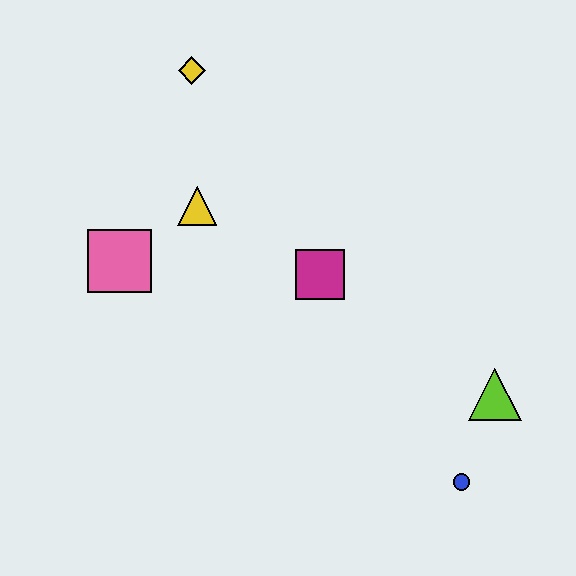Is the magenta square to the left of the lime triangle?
Yes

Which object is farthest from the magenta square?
The blue circle is farthest from the magenta square.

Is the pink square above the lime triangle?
Yes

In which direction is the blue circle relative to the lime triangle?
The blue circle is below the lime triangle.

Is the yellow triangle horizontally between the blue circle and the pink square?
Yes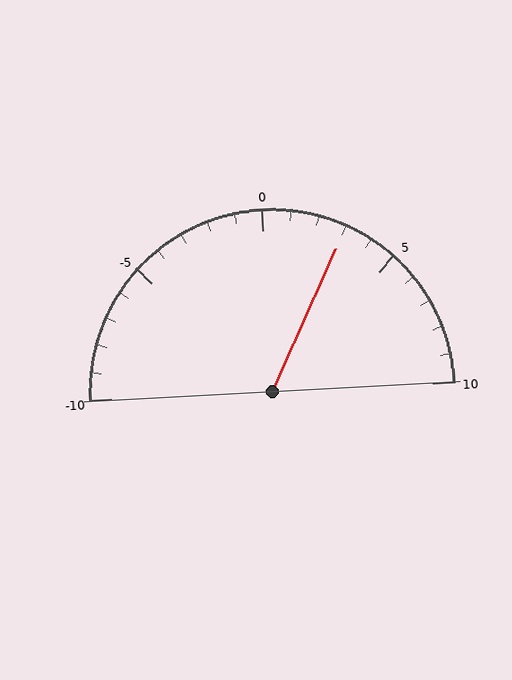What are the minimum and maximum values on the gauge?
The gauge ranges from -10 to 10.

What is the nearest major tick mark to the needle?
The nearest major tick mark is 5.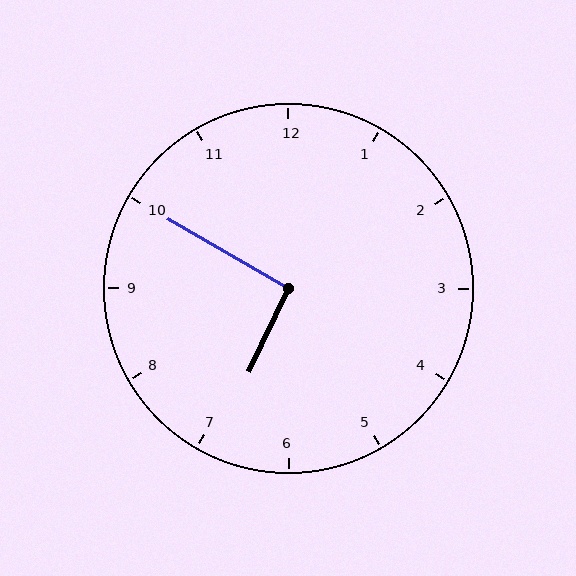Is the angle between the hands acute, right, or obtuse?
It is right.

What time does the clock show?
6:50.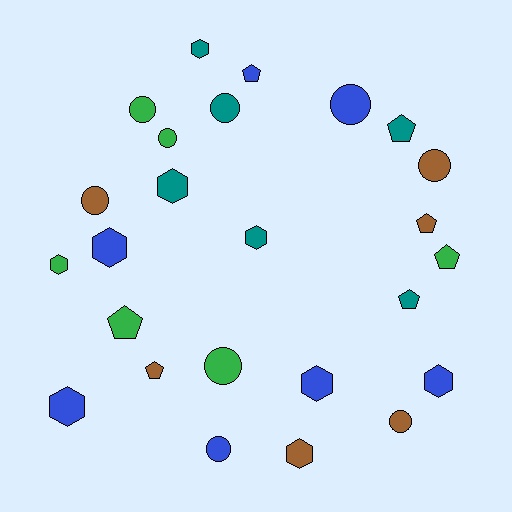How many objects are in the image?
There are 25 objects.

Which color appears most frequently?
Blue, with 7 objects.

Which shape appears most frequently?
Circle, with 9 objects.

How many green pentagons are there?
There are 2 green pentagons.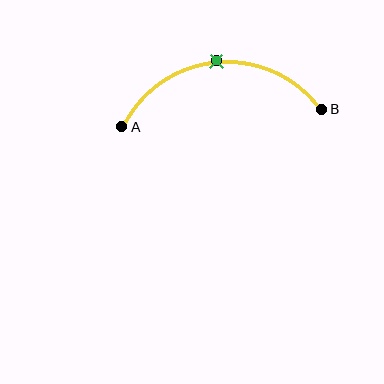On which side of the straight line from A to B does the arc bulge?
The arc bulges above the straight line connecting A and B.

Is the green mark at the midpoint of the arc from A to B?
Yes. The green mark lies on the arc at equal arc-length from both A and B — it is the arc midpoint.